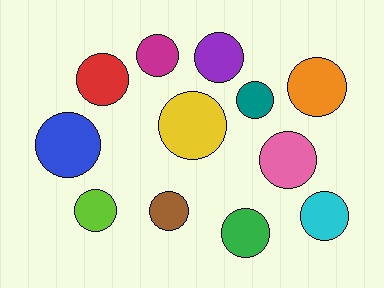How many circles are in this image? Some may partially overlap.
There are 12 circles.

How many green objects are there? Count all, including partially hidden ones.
There is 1 green object.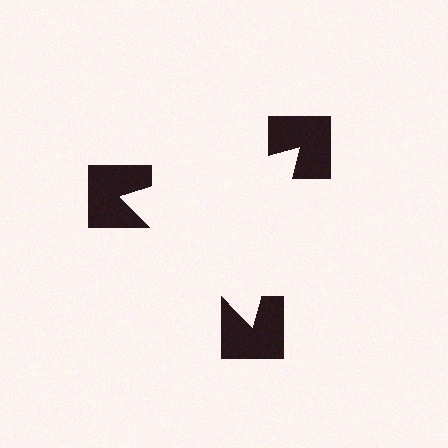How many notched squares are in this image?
There are 3 — one at each vertex of the illusory triangle.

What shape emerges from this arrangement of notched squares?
An illusory triangle — its edges are inferred from the aligned wedge cuts in the notched squares, not physically drawn.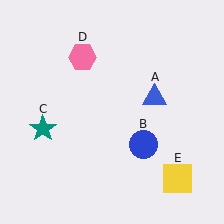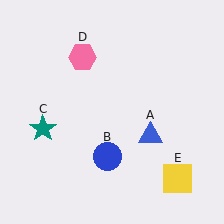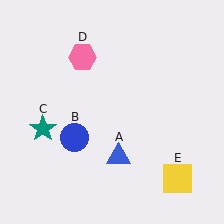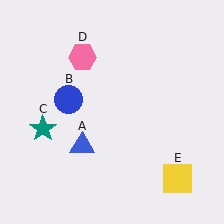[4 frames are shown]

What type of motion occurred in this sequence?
The blue triangle (object A), blue circle (object B) rotated clockwise around the center of the scene.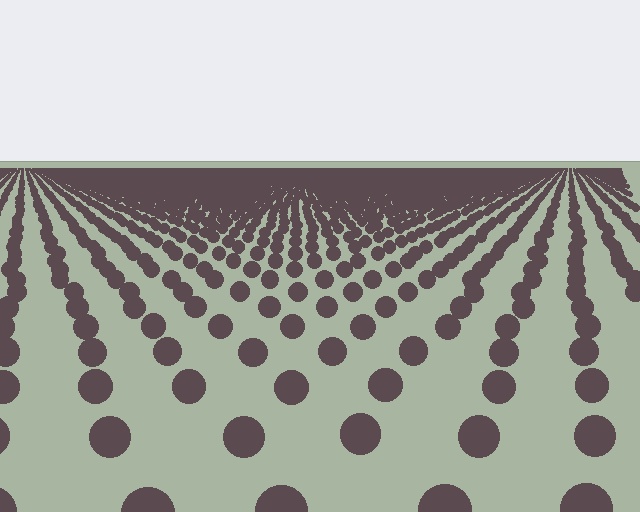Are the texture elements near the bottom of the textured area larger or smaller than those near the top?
Larger. Near the bottom, elements are closer to the viewer and appear at a bigger on-screen size.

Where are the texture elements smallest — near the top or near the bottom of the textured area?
Near the top.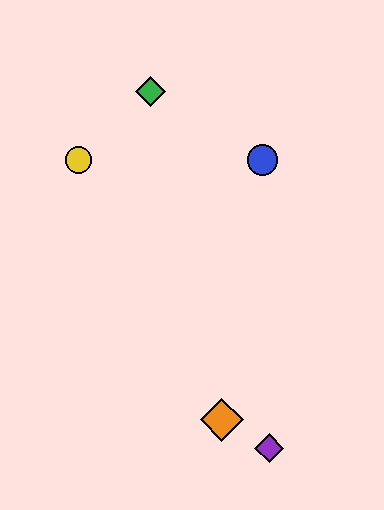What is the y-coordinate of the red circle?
The red circle is at y≈160.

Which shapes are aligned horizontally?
The red circle, the blue circle, the yellow circle are aligned horizontally.